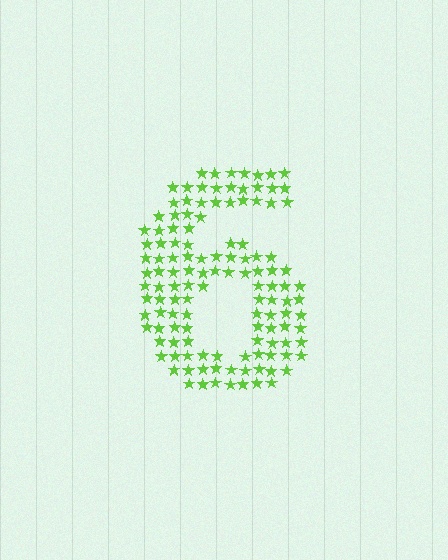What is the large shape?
The large shape is the digit 6.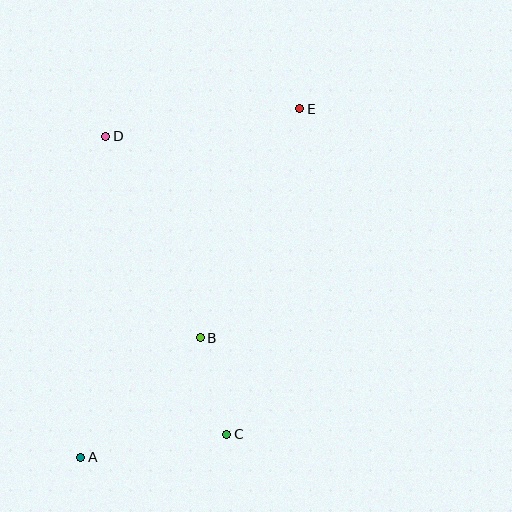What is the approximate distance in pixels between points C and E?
The distance between C and E is approximately 334 pixels.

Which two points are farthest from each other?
Points A and E are farthest from each other.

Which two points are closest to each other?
Points B and C are closest to each other.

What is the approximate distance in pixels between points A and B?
The distance between A and B is approximately 169 pixels.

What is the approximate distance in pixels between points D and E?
The distance between D and E is approximately 196 pixels.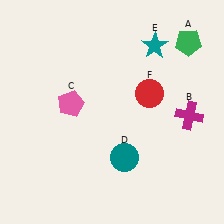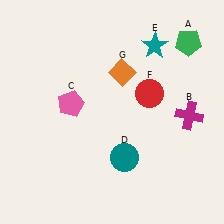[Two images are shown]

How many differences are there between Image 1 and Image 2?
There is 1 difference between the two images.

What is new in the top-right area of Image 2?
An orange diamond (G) was added in the top-right area of Image 2.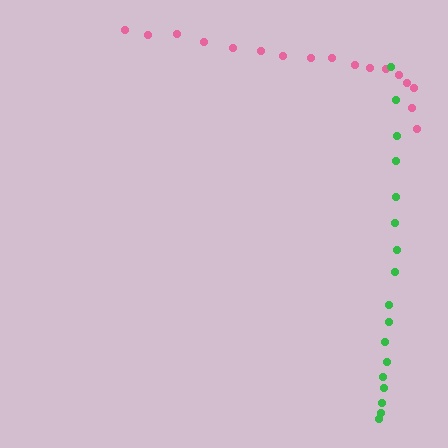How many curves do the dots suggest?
There are 2 distinct paths.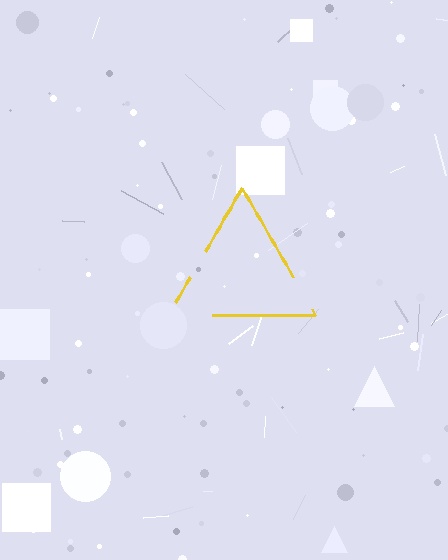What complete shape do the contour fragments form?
The contour fragments form a triangle.